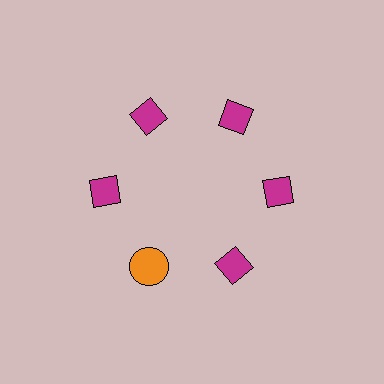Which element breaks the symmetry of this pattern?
The orange circle at roughly the 7 o'clock position breaks the symmetry. All other shapes are magenta diamonds.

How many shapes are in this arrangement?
There are 6 shapes arranged in a ring pattern.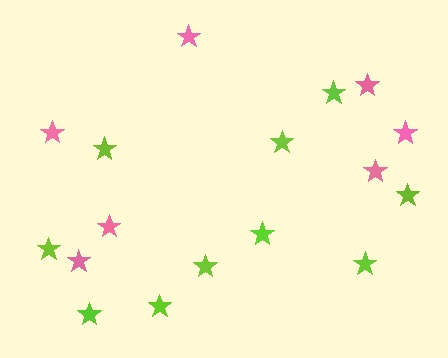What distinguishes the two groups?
There are 2 groups: one group of lime stars (10) and one group of pink stars (7).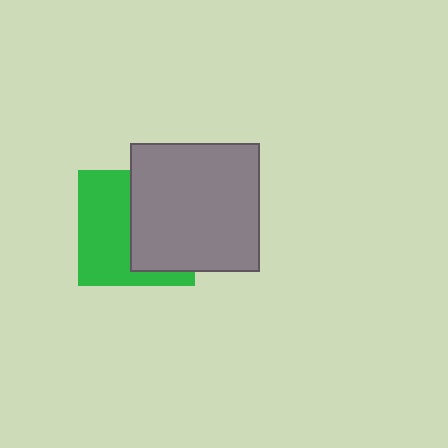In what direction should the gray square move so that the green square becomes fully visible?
The gray square should move right. That is the shortest direction to clear the overlap and leave the green square fully visible.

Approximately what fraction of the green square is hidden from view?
Roughly 49% of the green square is hidden behind the gray square.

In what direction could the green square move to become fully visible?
The green square could move left. That would shift it out from behind the gray square entirely.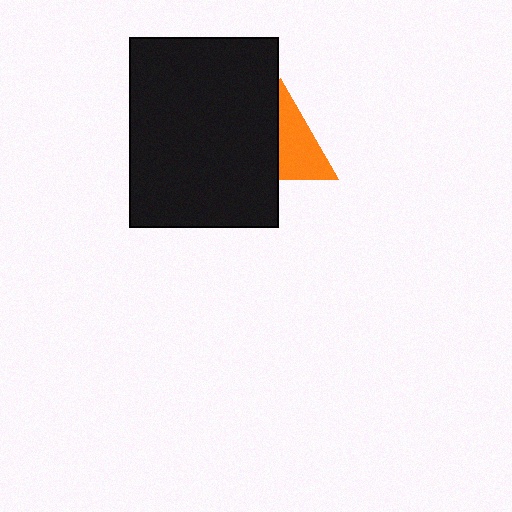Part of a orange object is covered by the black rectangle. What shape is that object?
It is a triangle.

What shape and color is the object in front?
The object in front is a black rectangle.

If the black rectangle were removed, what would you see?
You would see the complete orange triangle.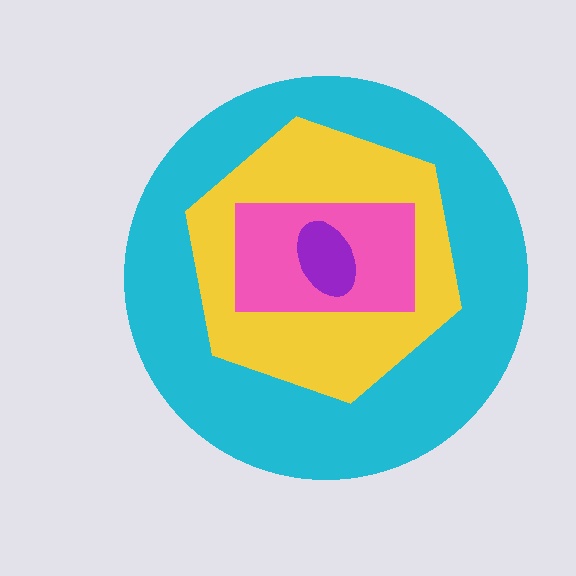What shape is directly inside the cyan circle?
The yellow hexagon.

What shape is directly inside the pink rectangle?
The purple ellipse.